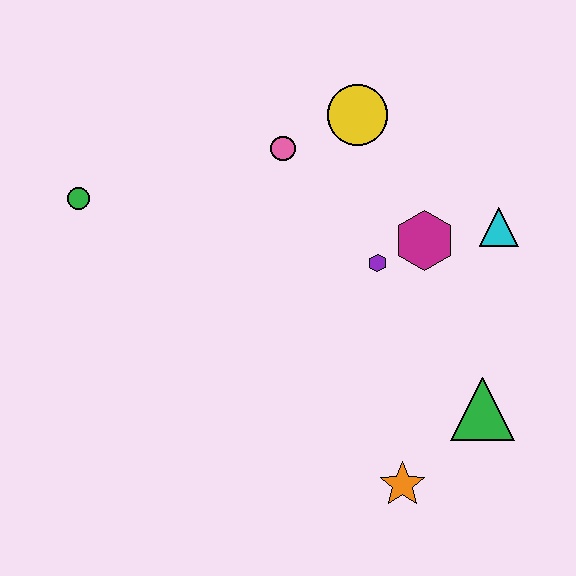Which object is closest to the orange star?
The green triangle is closest to the orange star.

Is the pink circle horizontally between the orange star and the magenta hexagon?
No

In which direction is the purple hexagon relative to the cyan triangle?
The purple hexagon is to the left of the cyan triangle.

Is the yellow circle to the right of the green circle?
Yes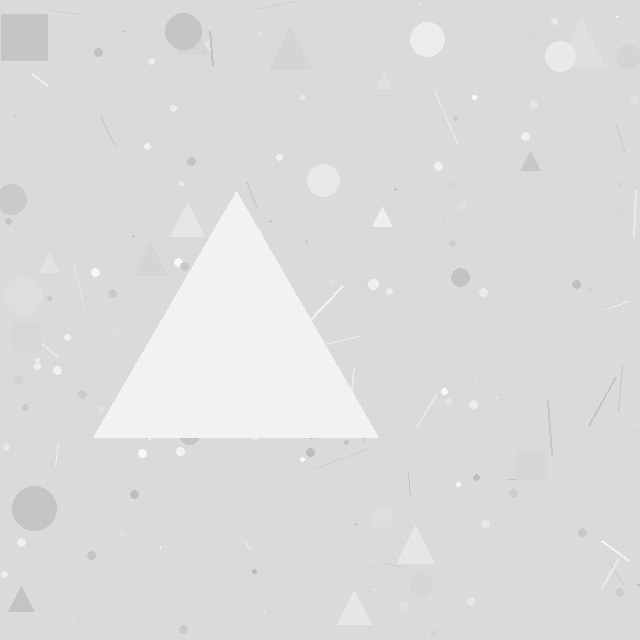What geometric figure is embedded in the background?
A triangle is embedded in the background.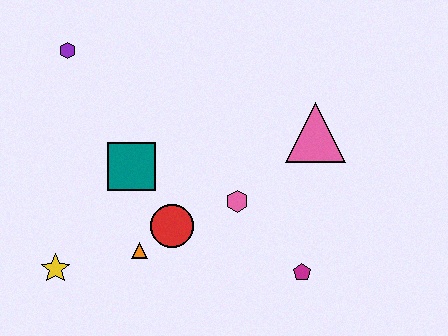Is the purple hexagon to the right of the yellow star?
Yes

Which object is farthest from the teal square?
The magenta pentagon is farthest from the teal square.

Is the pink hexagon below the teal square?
Yes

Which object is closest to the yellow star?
The orange triangle is closest to the yellow star.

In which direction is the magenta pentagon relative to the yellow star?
The magenta pentagon is to the right of the yellow star.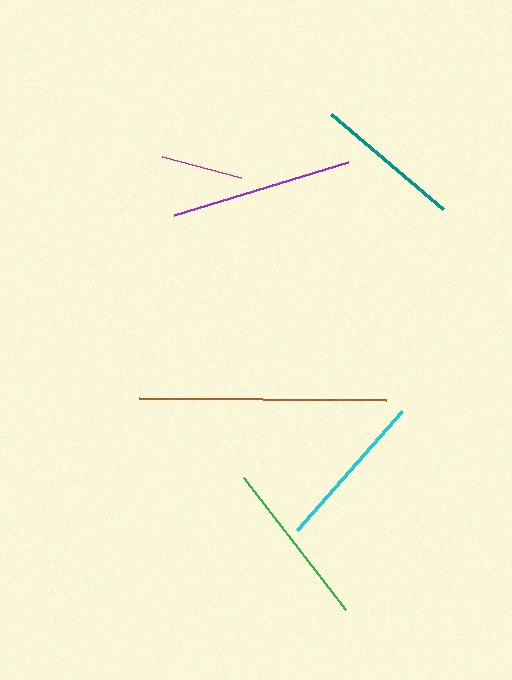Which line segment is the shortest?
The magenta line is the shortest at approximately 82 pixels.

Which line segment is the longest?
The brown line is the longest at approximately 247 pixels.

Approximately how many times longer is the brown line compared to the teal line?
The brown line is approximately 1.7 times the length of the teal line.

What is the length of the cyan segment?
The cyan segment is approximately 159 pixels long.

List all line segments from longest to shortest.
From longest to shortest: brown, purple, green, cyan, teal, magenta.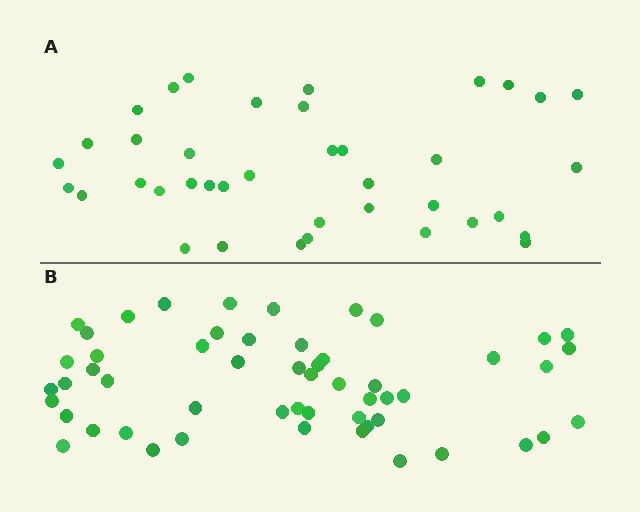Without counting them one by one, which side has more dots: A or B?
Region B (the bottom region) has more dots.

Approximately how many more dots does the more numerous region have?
Region B has approximately 15 more dots than region A.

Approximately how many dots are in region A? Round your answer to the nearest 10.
About 40 dots. (The exact count is 39, which rounds to 40.)